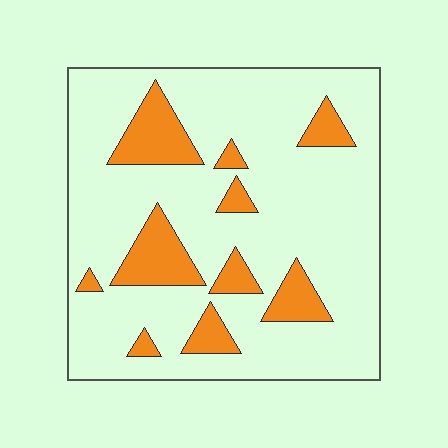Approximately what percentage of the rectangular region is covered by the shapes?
Approximately 20%.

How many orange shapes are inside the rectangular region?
10.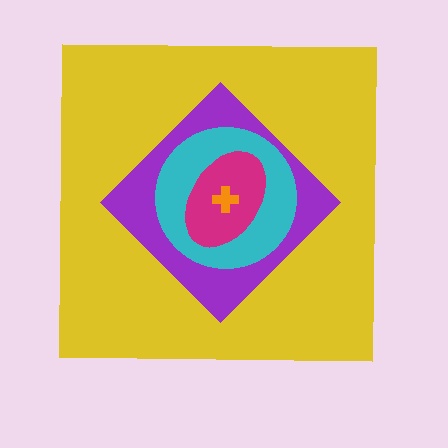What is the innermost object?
The orange cross.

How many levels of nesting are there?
5.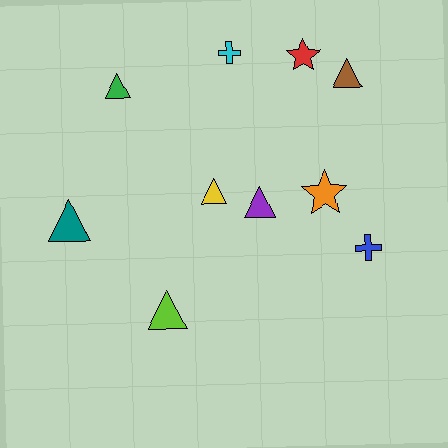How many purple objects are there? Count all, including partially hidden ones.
There is 1 purple object.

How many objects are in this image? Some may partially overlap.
There are 10 objects.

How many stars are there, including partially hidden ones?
There are 2 stars.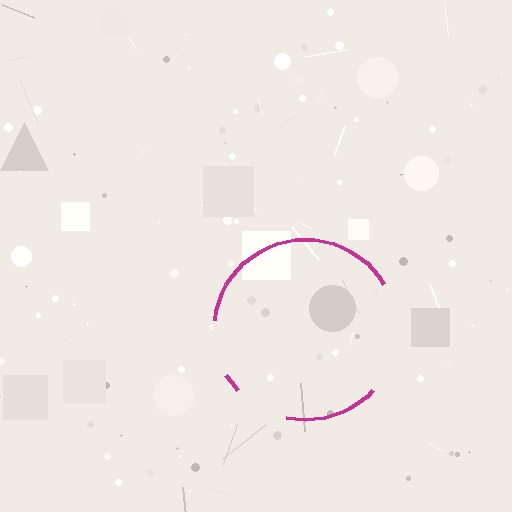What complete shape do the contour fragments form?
The contour fragments form a circle.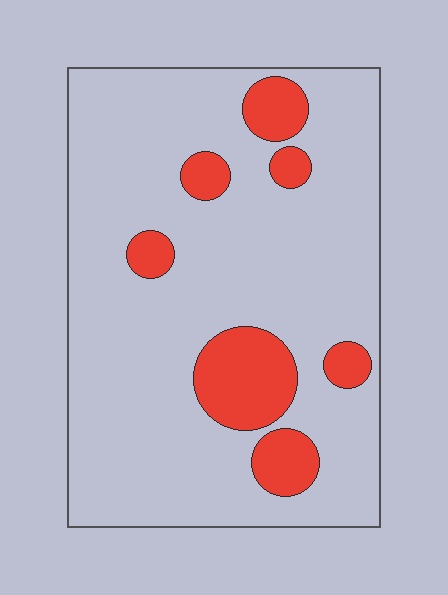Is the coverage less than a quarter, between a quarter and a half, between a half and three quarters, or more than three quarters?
Less than a quarter.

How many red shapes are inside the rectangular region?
7.